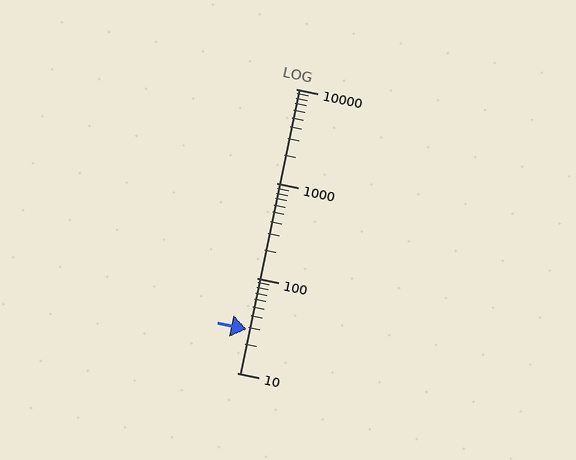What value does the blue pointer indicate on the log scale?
The pointer indicates approximately 29.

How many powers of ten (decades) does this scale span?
The scale spans 3 decades, from 10 to 10000.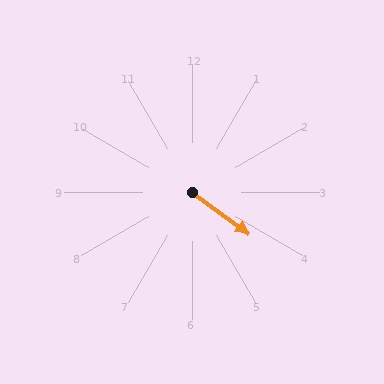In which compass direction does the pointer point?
Southeast.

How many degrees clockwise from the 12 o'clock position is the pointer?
Approximately 126 degrees.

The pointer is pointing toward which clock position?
Roughly 4 o'clock.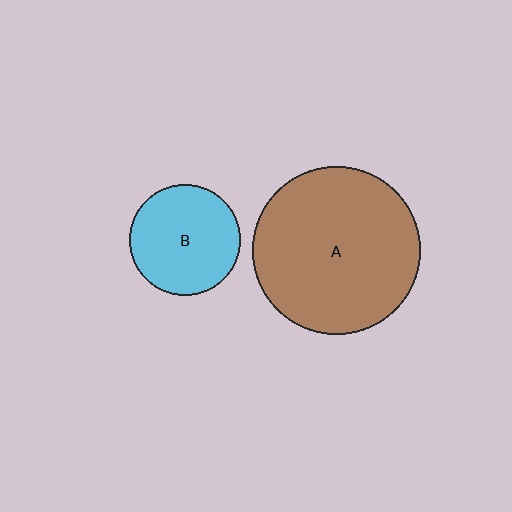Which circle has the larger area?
Circle A (brown).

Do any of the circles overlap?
No, none of the circles overlap.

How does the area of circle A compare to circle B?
Approximately 2.3 times.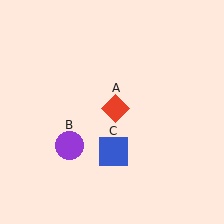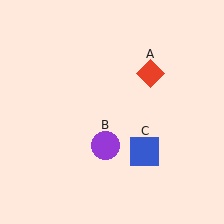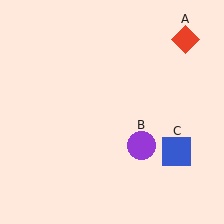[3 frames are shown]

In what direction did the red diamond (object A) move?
The red diamond (object A) moved up and to the right.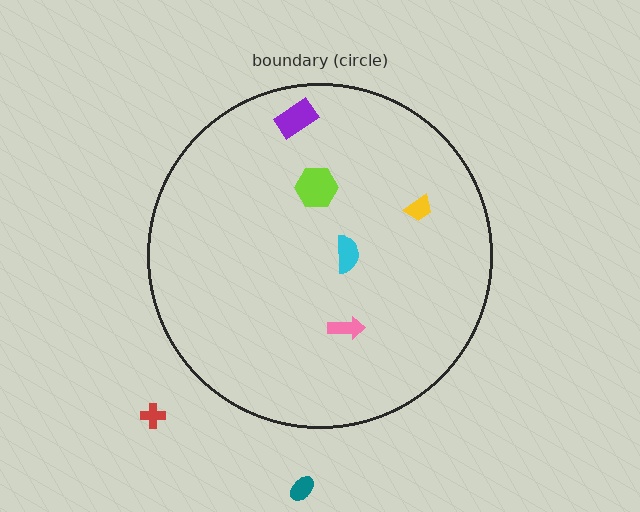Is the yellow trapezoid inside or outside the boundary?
Inside.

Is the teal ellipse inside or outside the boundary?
Outside.